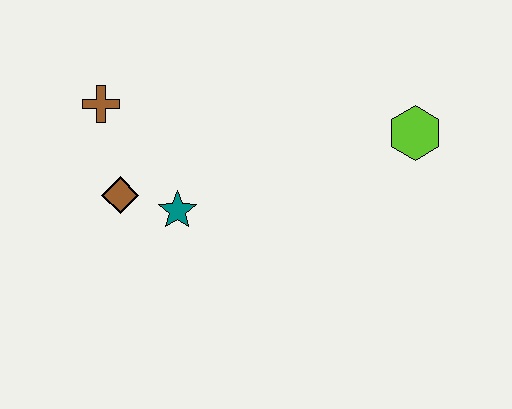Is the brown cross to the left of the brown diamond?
Yes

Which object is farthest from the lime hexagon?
The brown cross is farthest from the lime hexagon.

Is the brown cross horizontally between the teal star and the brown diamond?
No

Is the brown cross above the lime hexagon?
Yes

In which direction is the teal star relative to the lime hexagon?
The teal star is to the left of the lime hexagon.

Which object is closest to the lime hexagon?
The teal star is closest to the lime hexagon.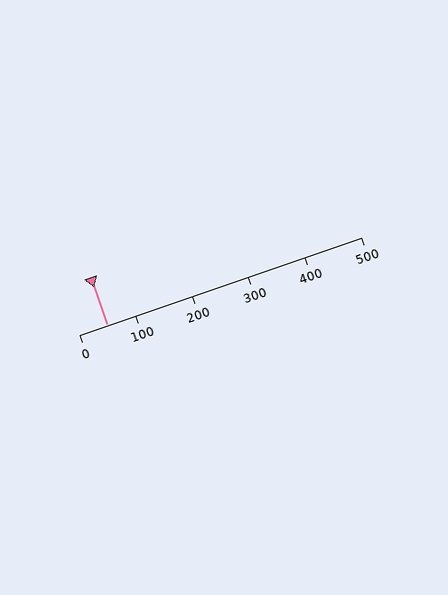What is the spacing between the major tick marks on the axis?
The major ticks are spaced 100 apart.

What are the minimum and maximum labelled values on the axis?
The axis runs from 0 to 500.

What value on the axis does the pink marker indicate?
The marker indicates approximately 50.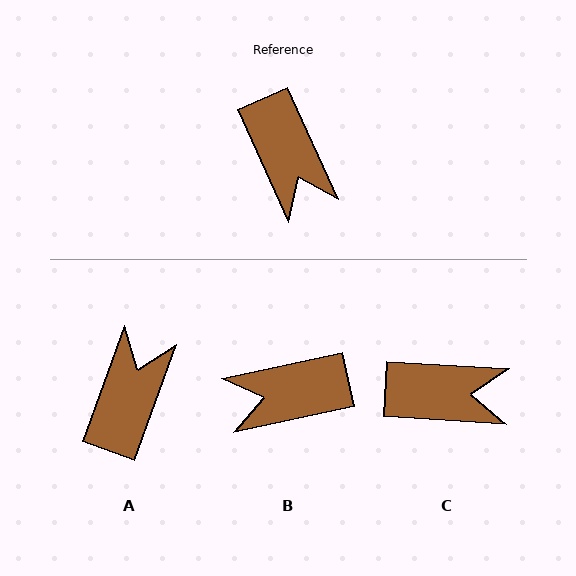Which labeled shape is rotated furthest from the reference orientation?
A, about 136 degrees away.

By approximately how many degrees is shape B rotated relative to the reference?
Approximately 102 degrees clockwise.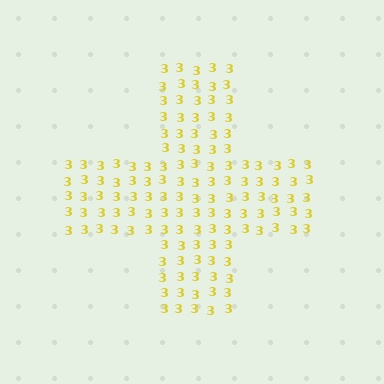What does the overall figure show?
The overall figure shows a cross.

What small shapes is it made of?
It is made of small digit 3's.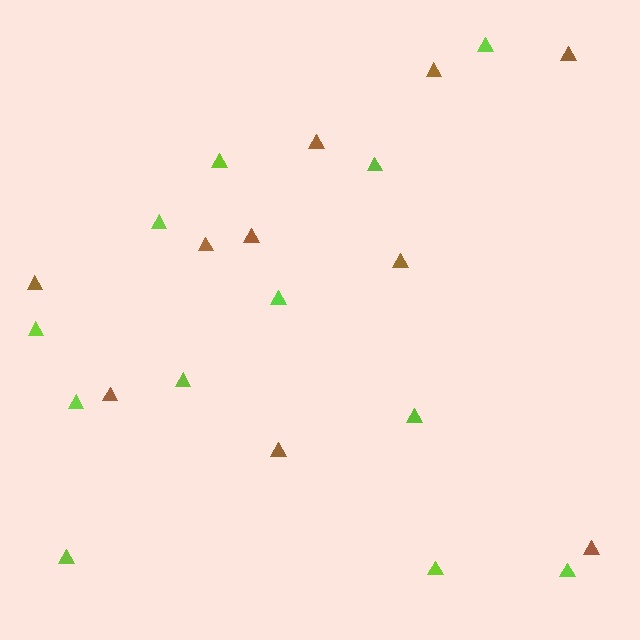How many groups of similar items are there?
There are 2 groups: one group of brown triangles (10) and one group of lime triangles (12).